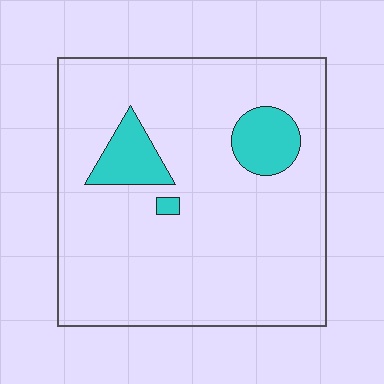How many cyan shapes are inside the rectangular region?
3.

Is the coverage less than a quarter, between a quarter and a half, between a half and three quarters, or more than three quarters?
Less than a quarter.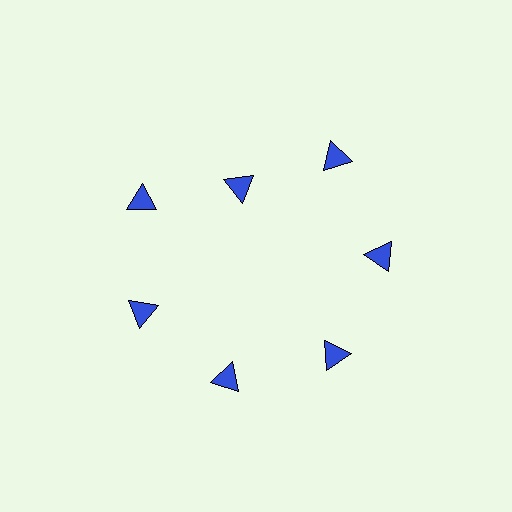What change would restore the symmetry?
The symmetry would be restored by moving it outward, back onto the ring so that all 7 triangles sit at equal angles and equal distance from the center.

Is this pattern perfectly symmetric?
No. The 7 blue triangles are arranged in a ring, but one element near the 12 o'clock position is pulled inward toward the center, breaking the 7-fold rotational symmetry.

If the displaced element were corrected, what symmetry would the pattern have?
It would have 7-fold rotational symmetry — the pattern would map onto itself every 51 degrees.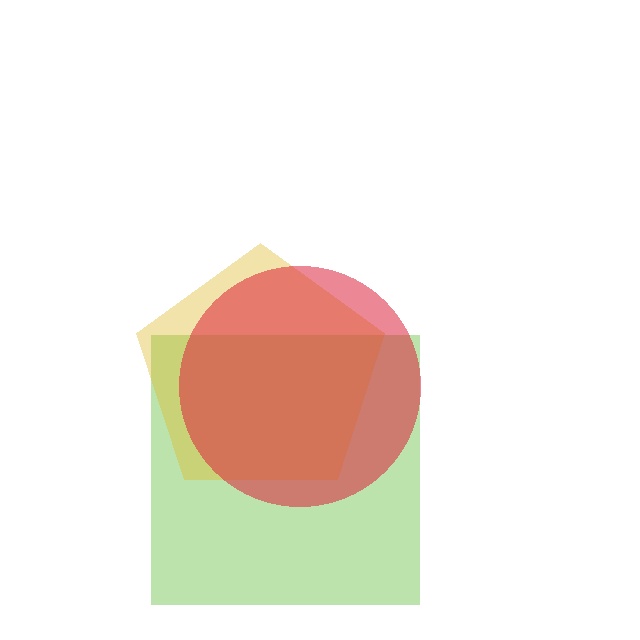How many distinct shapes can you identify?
There are 3 distinct shapes: a lime square, a yellow pentagon, a red circle.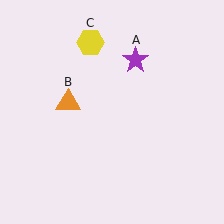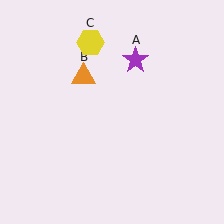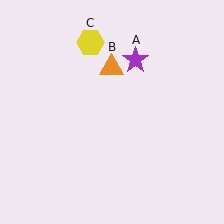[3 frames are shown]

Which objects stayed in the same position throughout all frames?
Purple star (object A) and yellow hexagon (object C) remained stationary.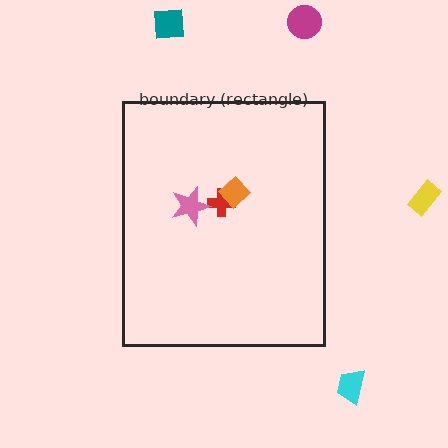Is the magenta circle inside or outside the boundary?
Outside.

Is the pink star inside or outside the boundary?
Inside.